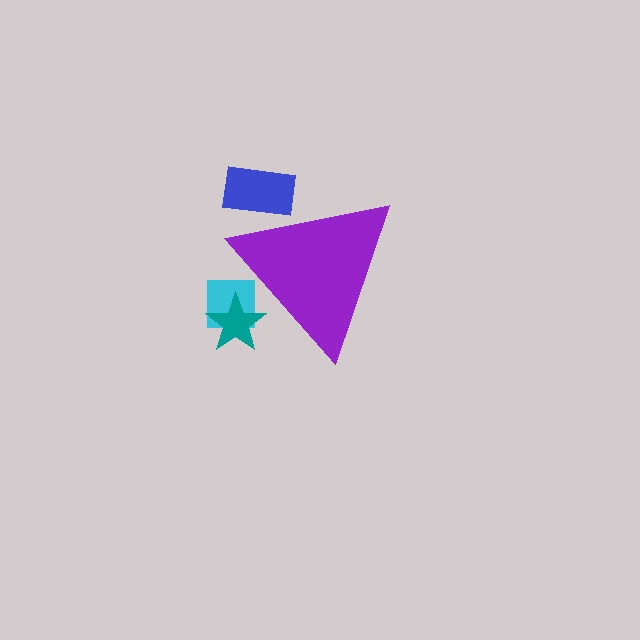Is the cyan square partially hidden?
Yes, the cyan square is partially hidden behind the purple triangle.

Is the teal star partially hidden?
Yes, the teal star is partially hidden behind the purple triangle.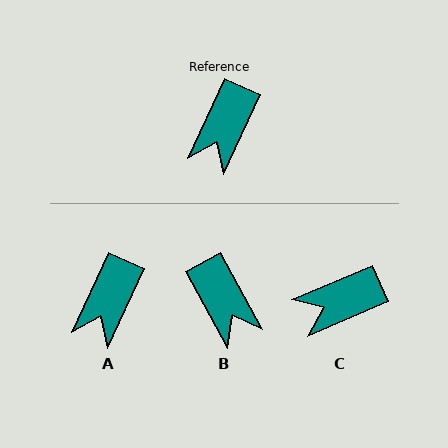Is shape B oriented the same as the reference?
No, it is off by about 54 degrees.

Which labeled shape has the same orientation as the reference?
A.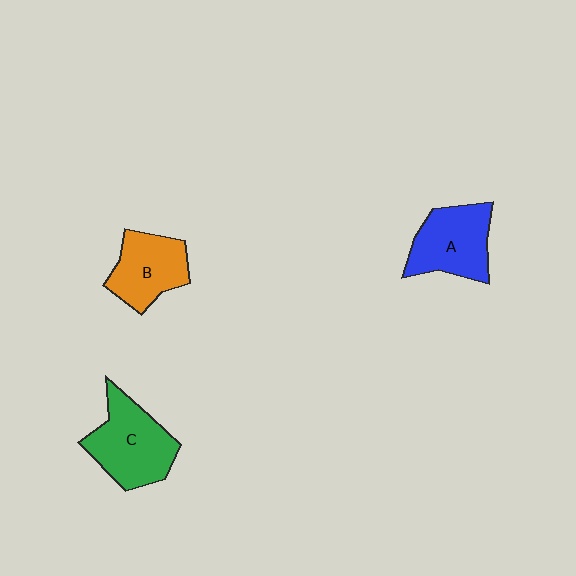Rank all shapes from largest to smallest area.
From largest to smallest: C (green), A (blue), B (orange).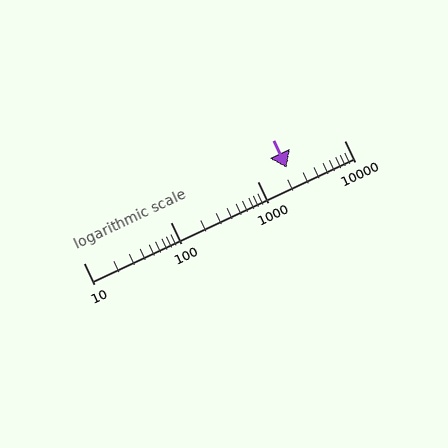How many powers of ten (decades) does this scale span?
The scale spans 3 decades, from 10 to 10000.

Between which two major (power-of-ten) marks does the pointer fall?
The pointer is between 1000 and 10000.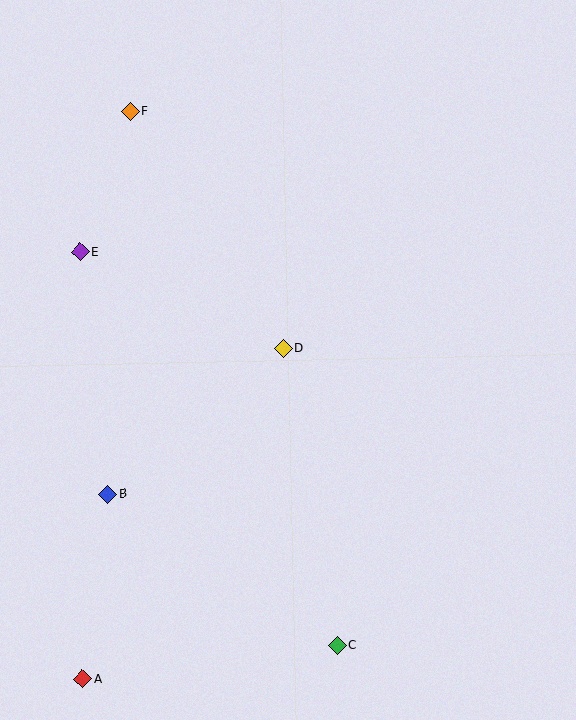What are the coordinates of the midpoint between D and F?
The midpoint between D and F is at (206, 230).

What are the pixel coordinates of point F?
Point F is at (130, 112).